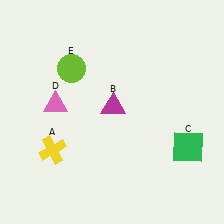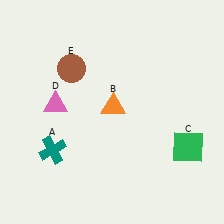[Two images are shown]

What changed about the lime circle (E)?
In Image 1, E is lime. In Image 2, it changed to brown.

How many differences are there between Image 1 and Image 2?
There are 3 differences between the two images.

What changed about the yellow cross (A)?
In Image 1, A is yellow. In Image 2, it changed to teal.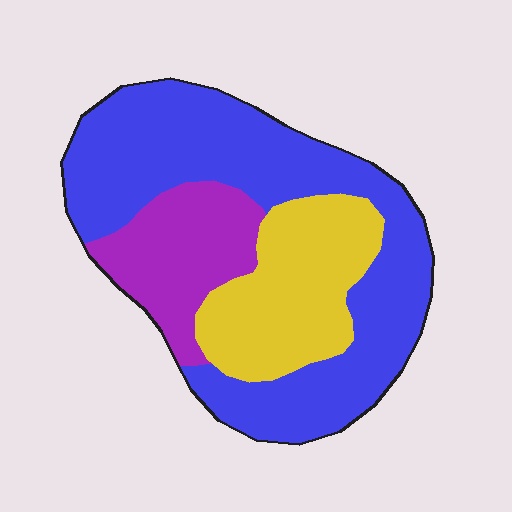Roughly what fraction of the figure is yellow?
Yellow covers 25% of the figure.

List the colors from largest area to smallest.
From largest to smallest: blue, yellow, purple.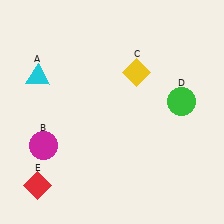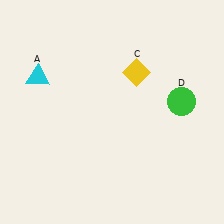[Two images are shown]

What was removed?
The red diamond (E), the magenta circle (B) were removed in Image 2.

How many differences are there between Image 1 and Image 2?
There are 2 differences between the two images.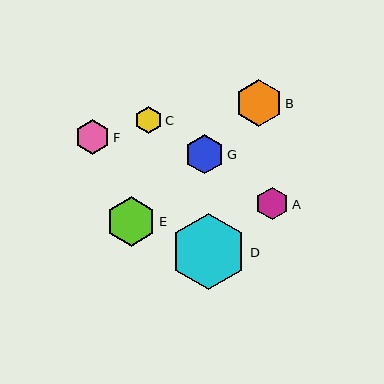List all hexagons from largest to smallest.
From largest to smallest: D, E, B, G, F, A, C.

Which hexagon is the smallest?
Hexagon C is the smallest with a size of approximately 27 pixels.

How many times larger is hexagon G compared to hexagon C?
Hexagon G is approximately 1.4 times the size of hexagon C.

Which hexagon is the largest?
Hexagon D is the largest with a size of approximately 76 pixels.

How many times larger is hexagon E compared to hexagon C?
Hexagon E is approximately 1.8 times the size of hexagon C.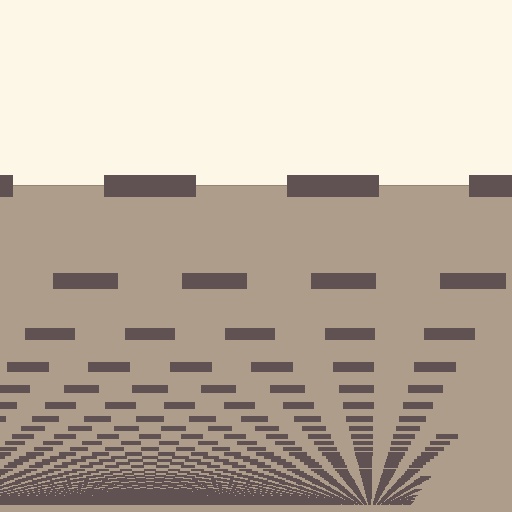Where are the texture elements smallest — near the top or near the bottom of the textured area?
Near the bottom.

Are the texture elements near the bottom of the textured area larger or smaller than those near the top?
Smaller. The gradient is inverted — elements near the bottom are smaller and denser.